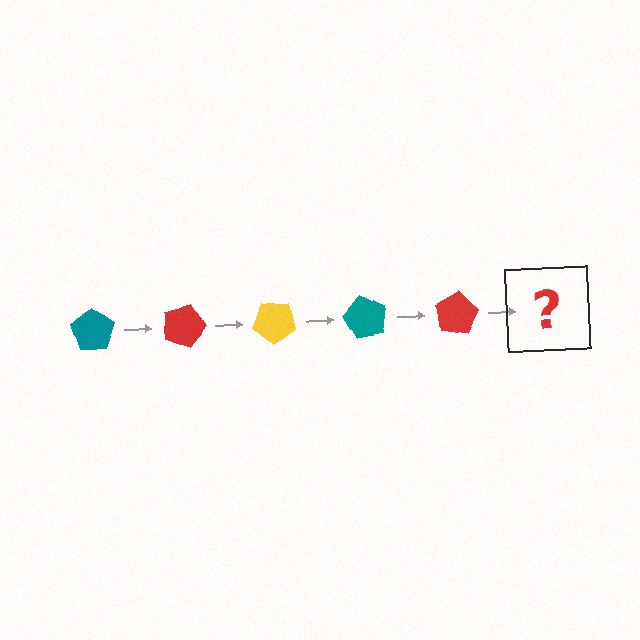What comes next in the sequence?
The next element should be a yellow pentagon, rotated 100 degrees from the start.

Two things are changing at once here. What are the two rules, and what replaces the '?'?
The two rules are that it rotates 20 degrees each step and the color cycles through teal, red, and yellow. The '?' should be a yellow pentagon, rotated 100 degrees from the start.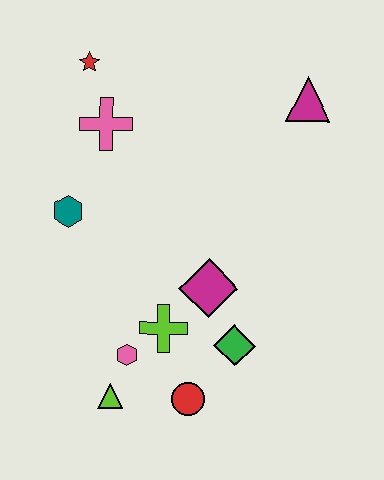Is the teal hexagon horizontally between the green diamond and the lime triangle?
No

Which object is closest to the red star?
The pink cross is closest to the red star.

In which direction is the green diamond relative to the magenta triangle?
The green diamond is below the magenta triangle.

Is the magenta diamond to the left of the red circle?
No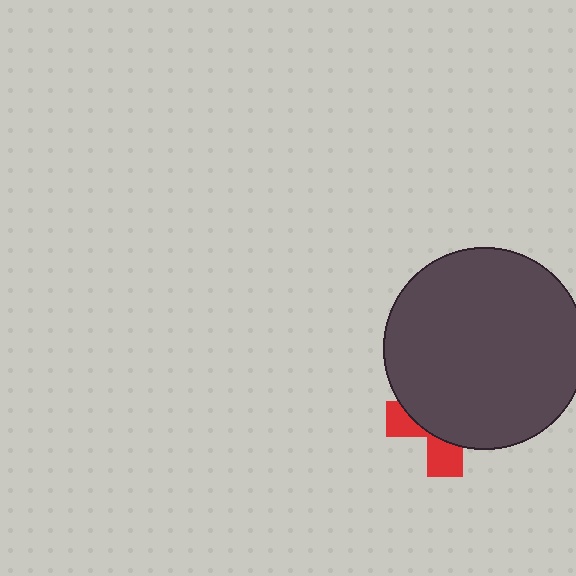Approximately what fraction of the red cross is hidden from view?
Roughly 68% of the red cross is hidden behind the dark gray circle.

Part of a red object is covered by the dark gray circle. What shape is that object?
It is a cross.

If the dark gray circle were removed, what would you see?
You would see the complete red cross.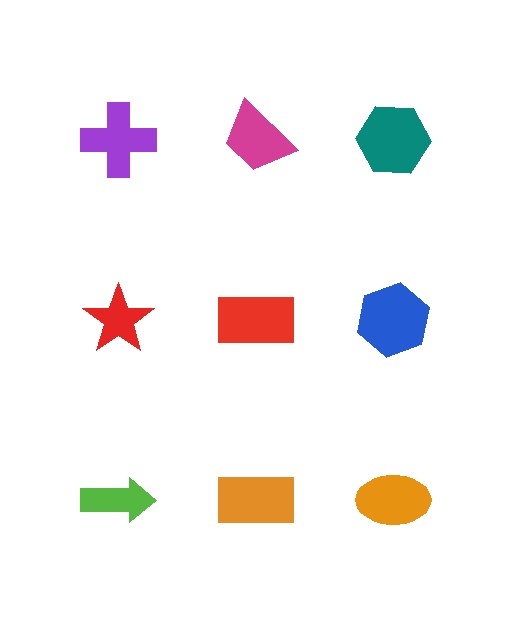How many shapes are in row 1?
3 shapes.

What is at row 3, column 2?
An orange rectangle.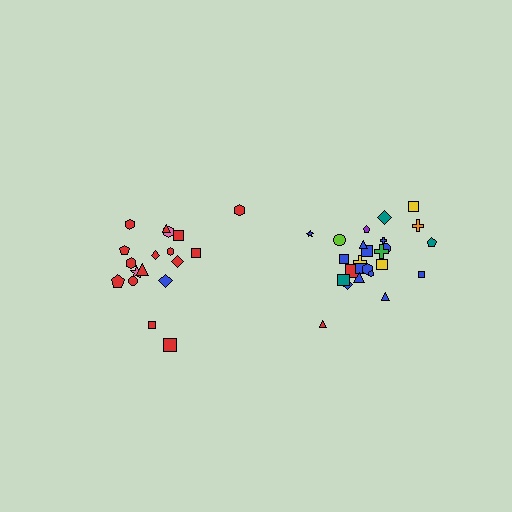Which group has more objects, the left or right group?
The right group.